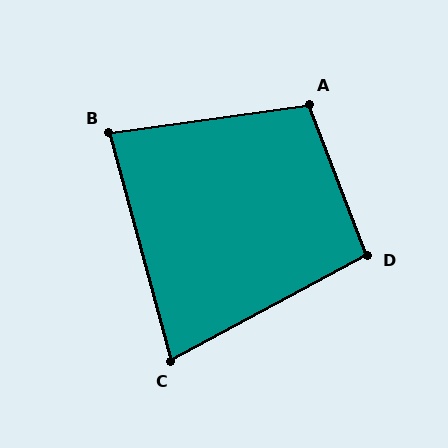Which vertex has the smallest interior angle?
C, at approximately 77 degrees.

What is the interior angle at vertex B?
Approximately 83 degrees (acute).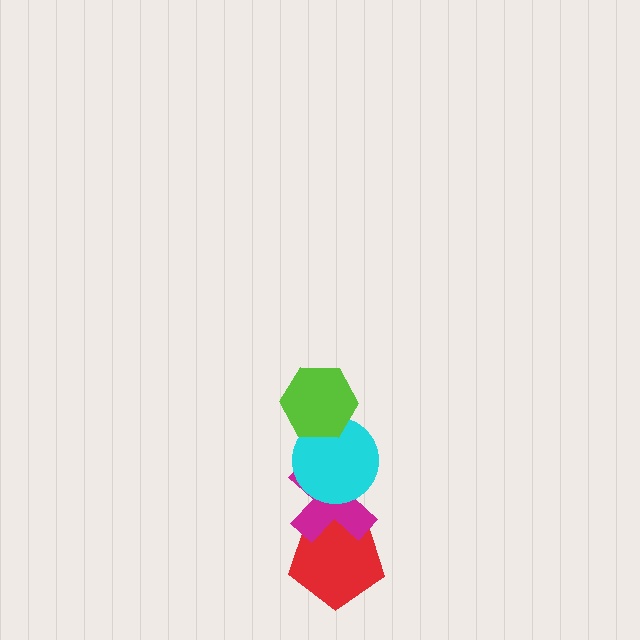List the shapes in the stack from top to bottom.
From top to bottom: the lime hexagon, the cyan circle, the magenta cross, the red pentagon.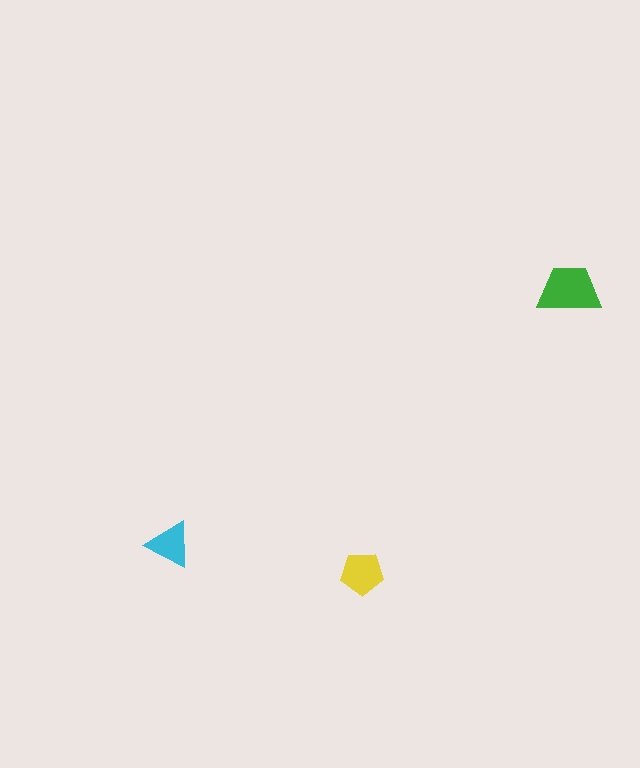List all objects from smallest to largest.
The cyan triangle, the yellow pentagon, the green trapezoid.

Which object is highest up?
The green trapezoid is topmost.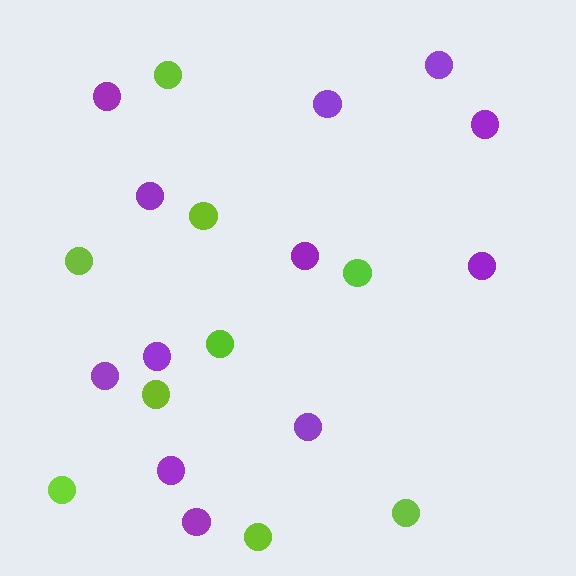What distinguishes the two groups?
There are 2 groups: one group of purple circles (12) and one group of lime circles (9).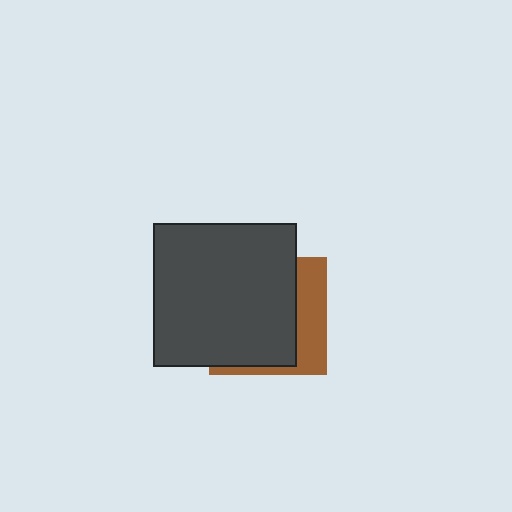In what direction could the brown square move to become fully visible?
The brown square could move right. That would shift it out from behind the dark gray square entirely.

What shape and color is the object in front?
The object in front is a dark gray square.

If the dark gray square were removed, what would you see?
You would see the complete brown square.